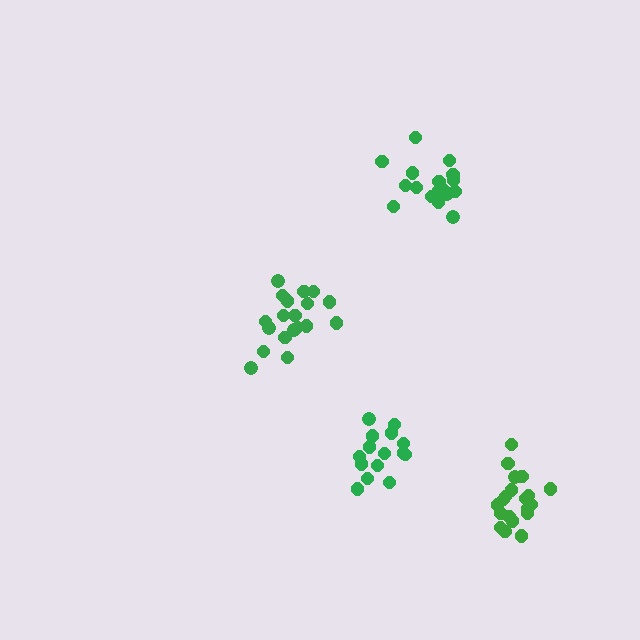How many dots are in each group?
Group 1: 19 dots, Group 2: 15 dots, Group 3: 19 dots, Group 4: 21 dots (74 total).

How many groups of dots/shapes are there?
There are 4 groups.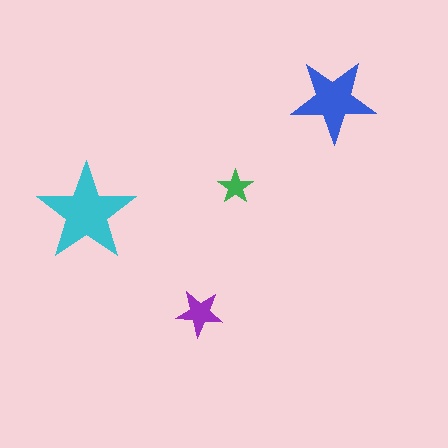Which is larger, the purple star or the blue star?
The blue one.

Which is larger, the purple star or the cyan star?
The cyan one.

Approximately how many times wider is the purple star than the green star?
About 1.5 times wider.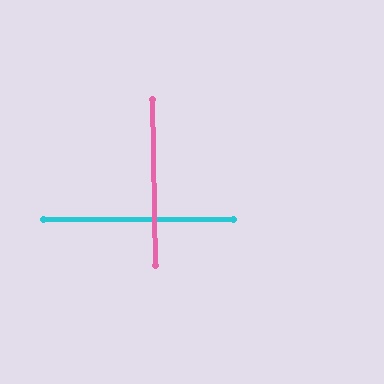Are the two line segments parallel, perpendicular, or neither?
Perpendicular — they meet at approximately 89°.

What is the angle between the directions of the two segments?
Approximately 89 degrees.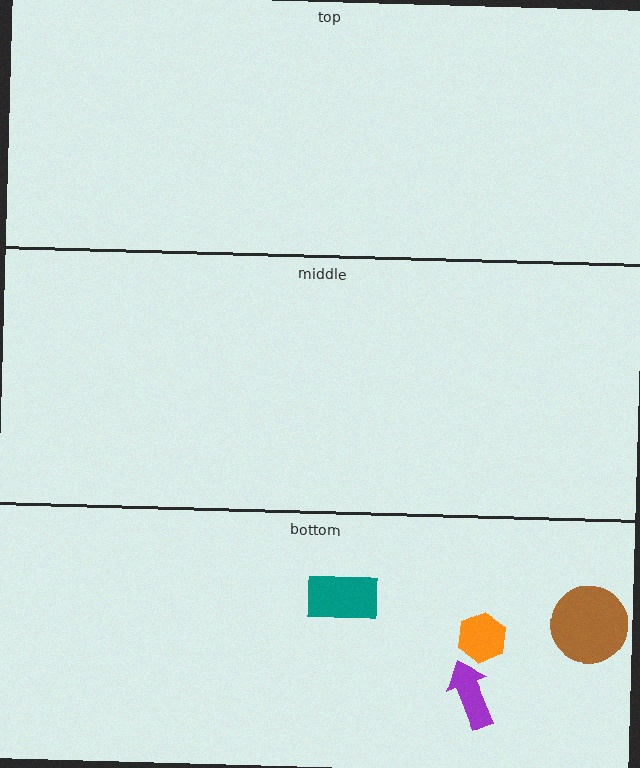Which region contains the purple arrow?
The bottom region.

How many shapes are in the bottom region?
4.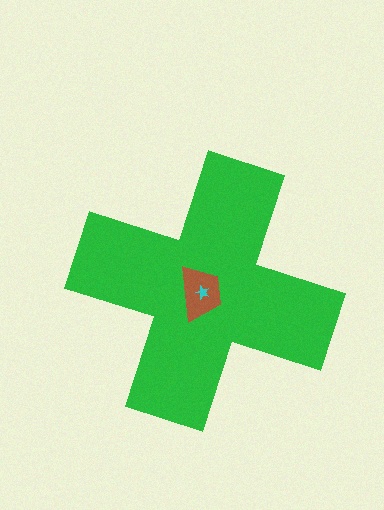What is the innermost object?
The cyan star.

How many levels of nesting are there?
3.